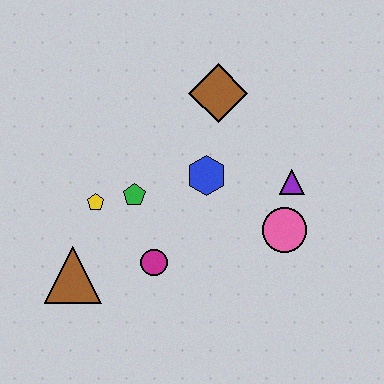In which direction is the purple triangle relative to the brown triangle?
The purple triangle is to the right of the brown triangle.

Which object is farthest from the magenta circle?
The brown diamond is farthest from the magenta circle.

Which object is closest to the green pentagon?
The yellow pentagon is closest to the green pentagon.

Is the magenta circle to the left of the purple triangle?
Yes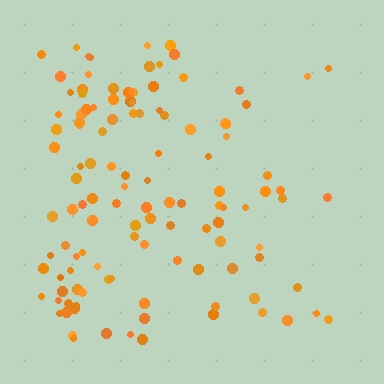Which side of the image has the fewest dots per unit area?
The right.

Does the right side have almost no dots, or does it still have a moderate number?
Still a moderate number, just noticeably fewer than the left.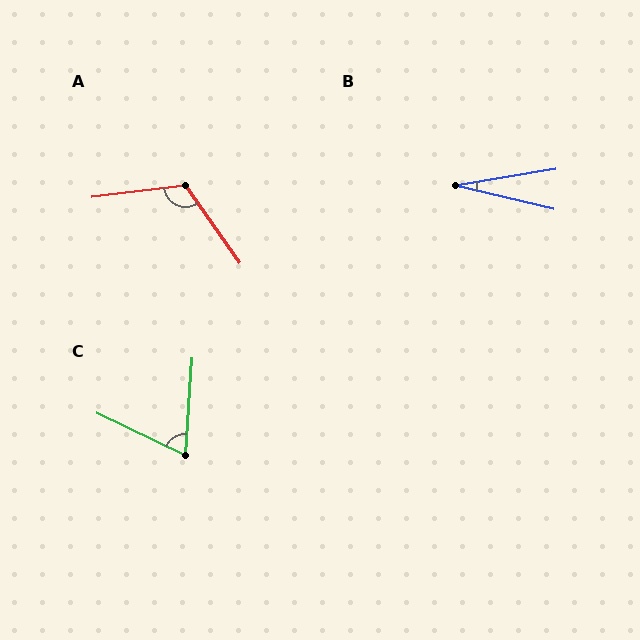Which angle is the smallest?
B, at approximately 23 degrees.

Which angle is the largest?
A, at approximately 118 degrees.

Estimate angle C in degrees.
Approximately 68 degrees.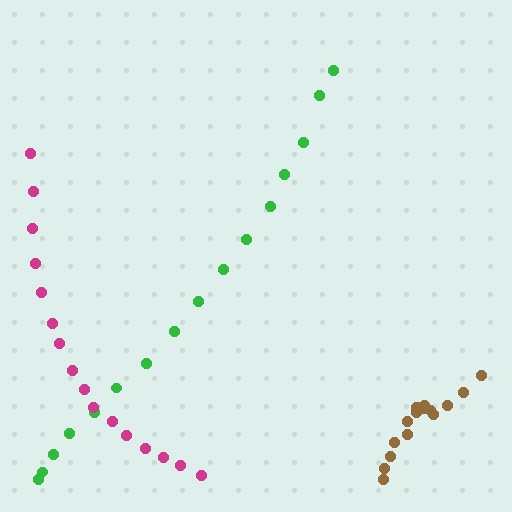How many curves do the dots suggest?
There are 3 distinct paths.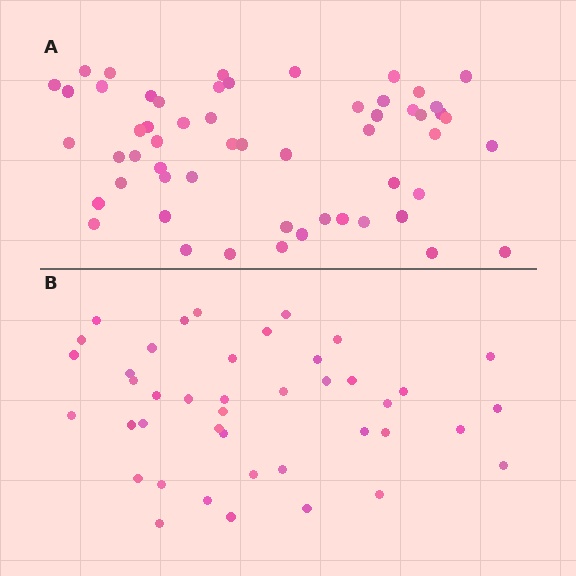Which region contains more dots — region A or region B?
Region A (the top region) has more dots.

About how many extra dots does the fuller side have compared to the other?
Region A has approximately 15 more dots than region B.